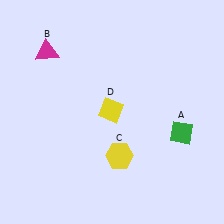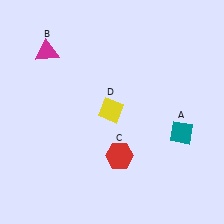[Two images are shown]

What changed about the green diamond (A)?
In Image 1, A is green. In Image 2, it changed to teal.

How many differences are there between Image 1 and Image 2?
There are 2 differences between the two images.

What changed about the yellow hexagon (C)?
In Image 1, C is yellow. In Image 2, it changed to red.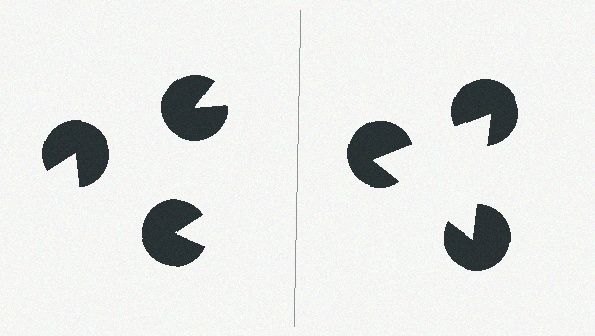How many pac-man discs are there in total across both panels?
6 — 3 on each side.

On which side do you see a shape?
An illusory triangle appears on the right side. On the left side the wedge cuts are rotated, so no coherent shape forms.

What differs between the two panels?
The pac-man discs are positioned identically on both sides; only the wedge orientations differ. On the right they align to a triangle; on the left they are misaligned.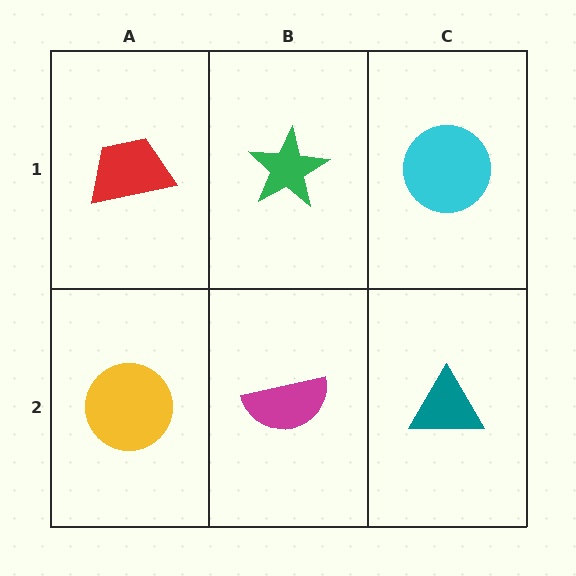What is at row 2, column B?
A magenta semicircle.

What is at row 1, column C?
A cyan circle.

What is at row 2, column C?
A teal triangle.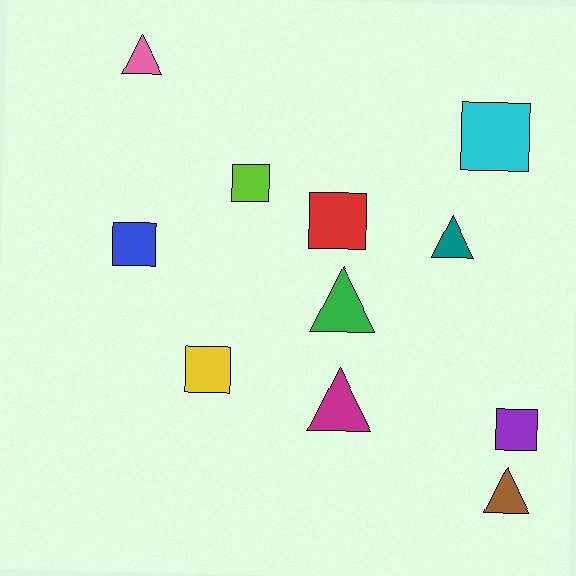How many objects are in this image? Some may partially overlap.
There are 11 objects.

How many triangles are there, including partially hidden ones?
There are 5 triangles.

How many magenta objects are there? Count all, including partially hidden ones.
There is 1 magenta object.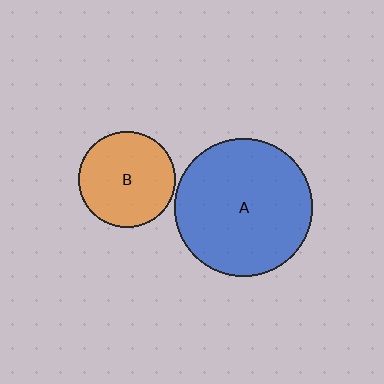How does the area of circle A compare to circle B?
Approximately 2.1 times.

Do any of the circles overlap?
No, none of the circles overlap.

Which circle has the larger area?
Circle A (blue).